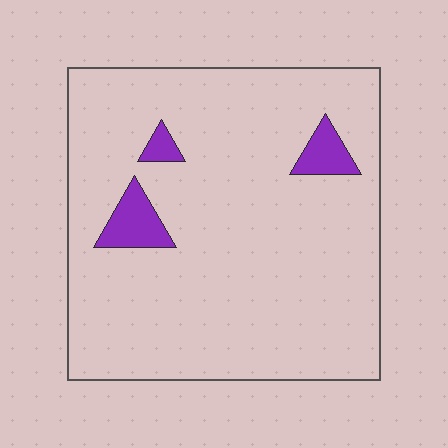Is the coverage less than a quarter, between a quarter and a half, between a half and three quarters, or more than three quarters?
Less than a quarter.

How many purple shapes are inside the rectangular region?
3.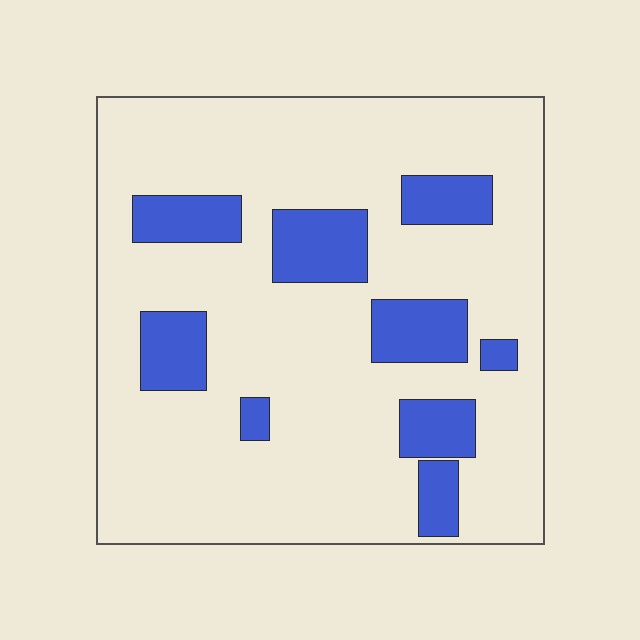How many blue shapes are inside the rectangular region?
9.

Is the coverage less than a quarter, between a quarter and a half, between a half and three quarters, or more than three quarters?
Less than a quarter.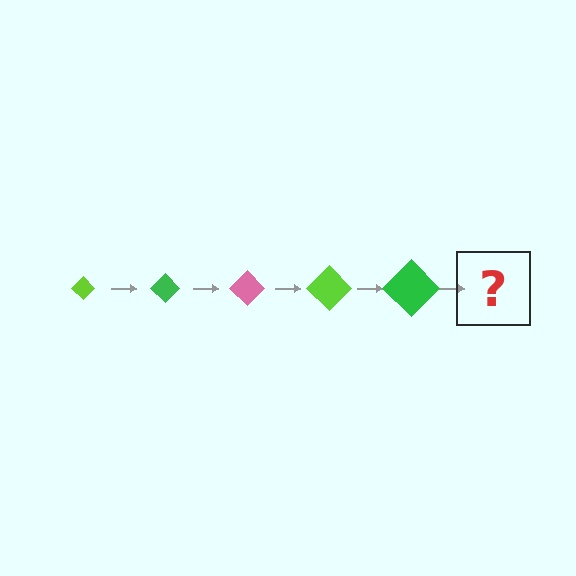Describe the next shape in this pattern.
It should be a pink diamond, larger than the previous one.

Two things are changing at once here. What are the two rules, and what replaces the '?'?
The two rules are that the diamond grows larger each step and the color cycles through lime, green, and pink. The '?' should be a pink diamond, larger than the previous one.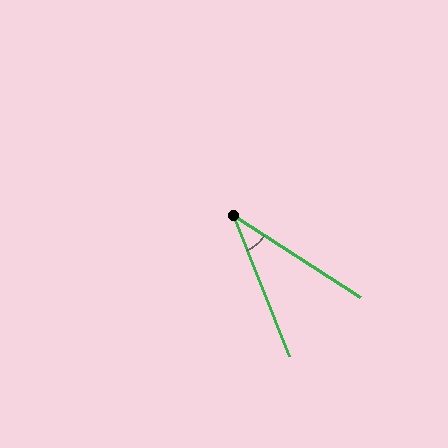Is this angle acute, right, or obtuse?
It is acute.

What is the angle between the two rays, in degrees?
Approximately 36 degrees.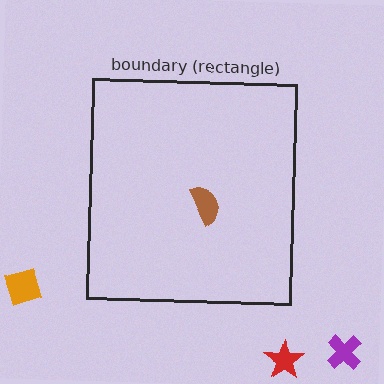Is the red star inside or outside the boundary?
Outside.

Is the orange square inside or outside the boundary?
Outside.